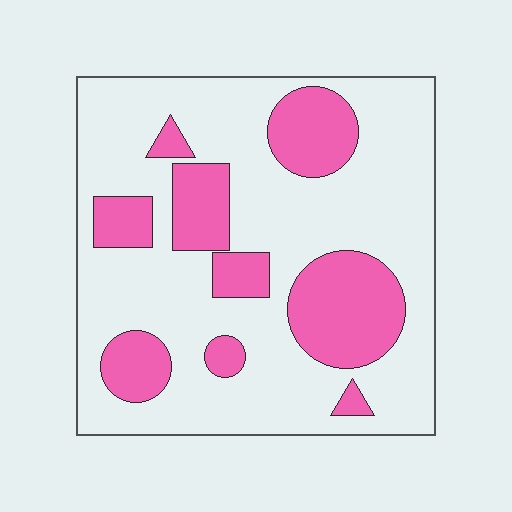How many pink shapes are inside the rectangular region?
9.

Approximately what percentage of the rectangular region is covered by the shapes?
Approximately 30%.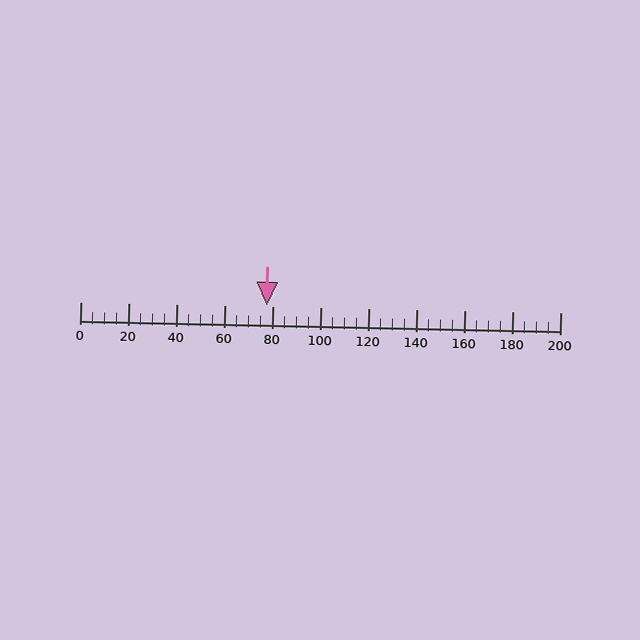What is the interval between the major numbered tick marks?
The major tick marks are spaced 20 units apart.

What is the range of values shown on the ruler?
The ruler shows values from 0 to 200.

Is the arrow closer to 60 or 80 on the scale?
The arrow is closer to 80.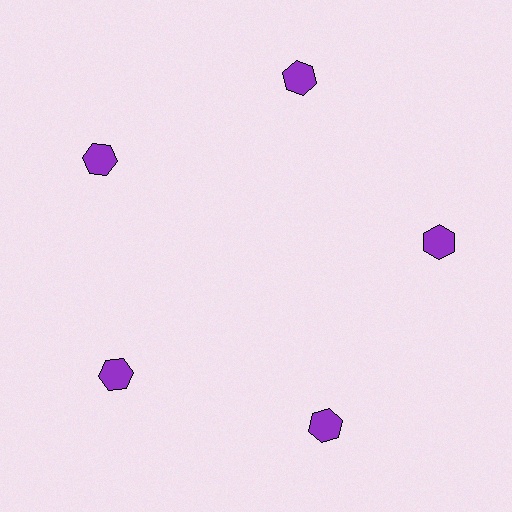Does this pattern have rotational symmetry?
Yes, this pattern has 5-fold rotational symmetry. It looks the same after rotating 72 degrees around the center.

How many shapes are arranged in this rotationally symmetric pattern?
There are 5 shapes, arranged in 5 groups of 1.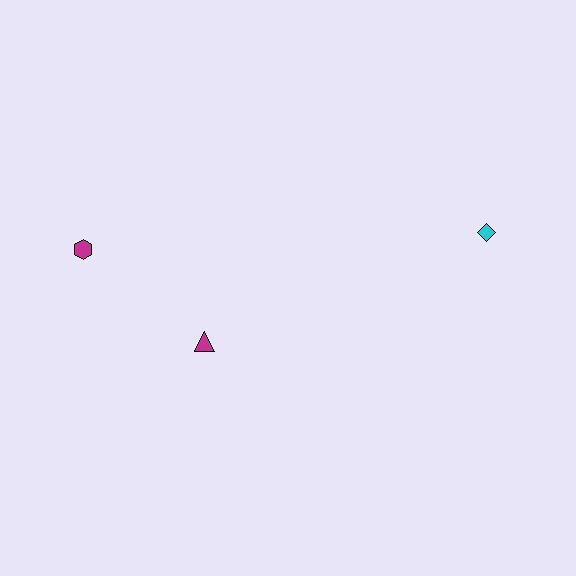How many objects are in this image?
There are 3 objects.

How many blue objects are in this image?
There are no blue objects.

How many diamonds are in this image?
There is 1 diamond.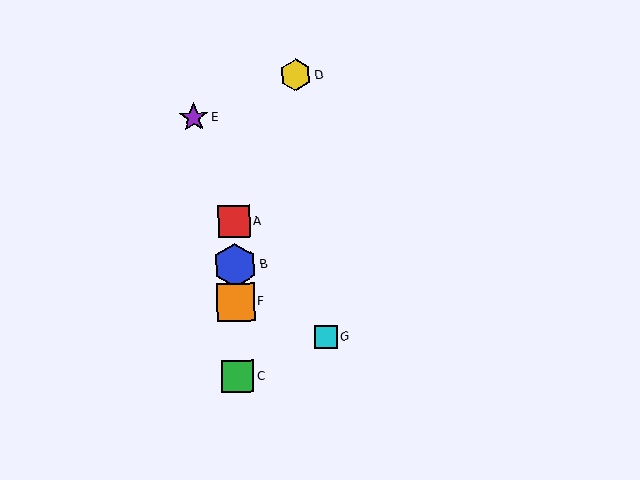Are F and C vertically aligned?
Yes, both are at x≈236.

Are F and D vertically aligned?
No, F is at x≈236 and D is at x≈296.